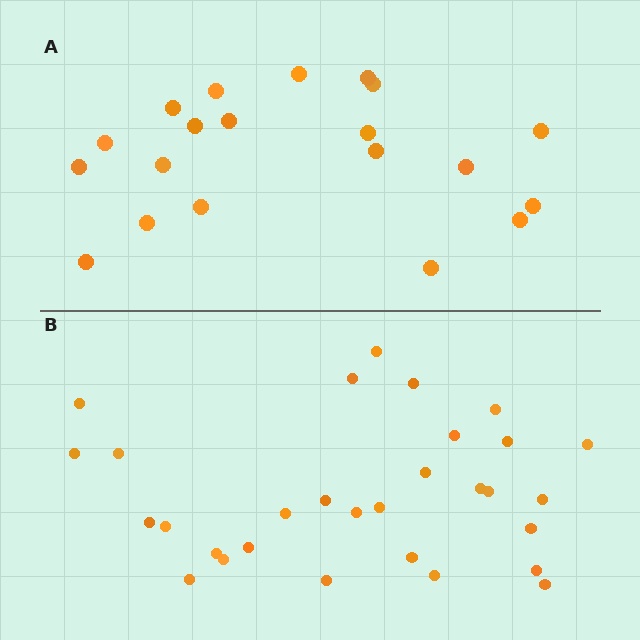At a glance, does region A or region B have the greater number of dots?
Region B (the bottom region) has more dots.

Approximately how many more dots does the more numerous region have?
Region B has roughly 10 or so more dots than region A.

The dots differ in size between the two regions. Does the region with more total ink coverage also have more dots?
No. Region A has more total ink coverage because its dots are larger, but region B actually contains more individual dots. Total area can be misleading — the number of items is what matters here.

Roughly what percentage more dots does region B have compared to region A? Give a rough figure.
About 50% more.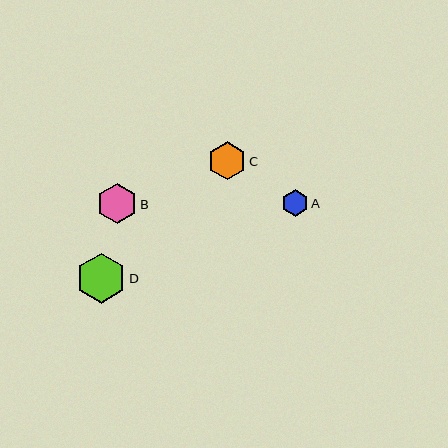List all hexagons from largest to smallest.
From largest to smallest: D, B, C, A.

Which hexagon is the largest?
Hexagon D is the largest with a size of approximately 50 pixels.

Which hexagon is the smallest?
Hexagon A is the smallest with a size of approximately 26 pixels.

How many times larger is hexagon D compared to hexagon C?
Hexagon D is approximately 1.3 times the size of hexagon C.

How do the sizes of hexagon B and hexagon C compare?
Hexagon B and hexagon C are approximately the same size.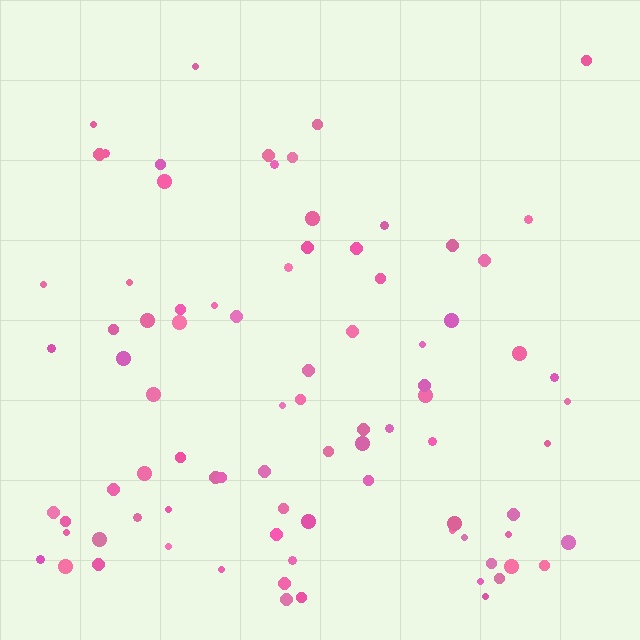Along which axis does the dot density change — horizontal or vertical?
Vertical.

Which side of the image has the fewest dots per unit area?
The top.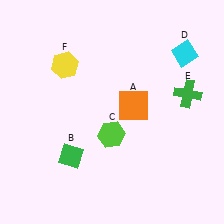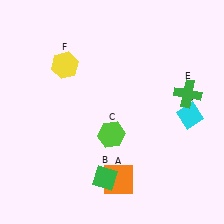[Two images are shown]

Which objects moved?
The objects that moved are: the orange square (A), the green diamond (B), the cyan diamond (D).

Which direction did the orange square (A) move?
The orange square (A) moved down.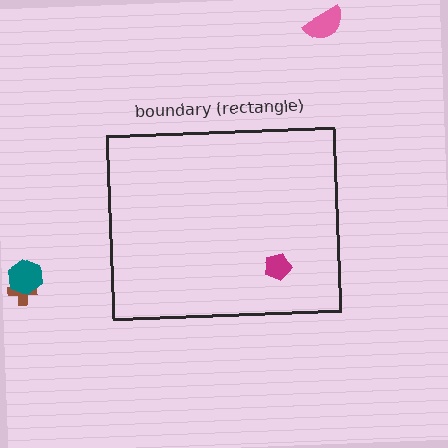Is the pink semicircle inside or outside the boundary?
Outside.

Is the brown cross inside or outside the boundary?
Outside.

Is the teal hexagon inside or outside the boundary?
Outside.